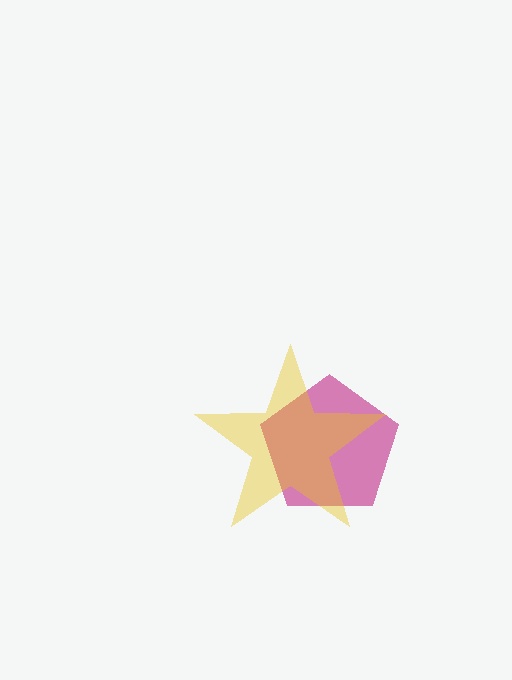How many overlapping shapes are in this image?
There are 2 overlapping shapes in the image.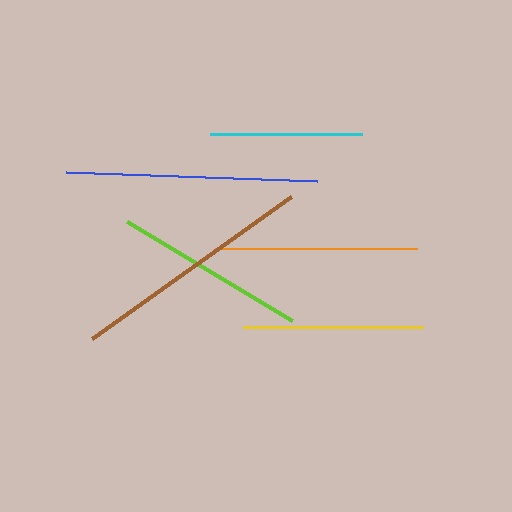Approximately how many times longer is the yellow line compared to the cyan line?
The yellow line is approximately 1.2 times the length of the cyan line.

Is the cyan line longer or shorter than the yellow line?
The yellow line is longer than the cyan line.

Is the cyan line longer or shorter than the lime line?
The lime line is longer than the cyan line.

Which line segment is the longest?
The blue line is the longest at approximately 250 pixels.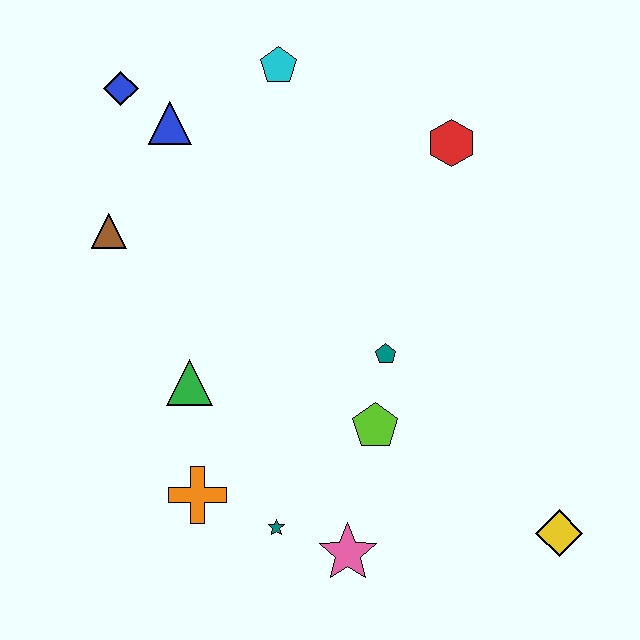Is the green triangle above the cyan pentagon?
No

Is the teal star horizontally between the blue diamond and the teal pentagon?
Yes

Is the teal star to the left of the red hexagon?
Yes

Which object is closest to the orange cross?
The teal star is closest to the orange cross.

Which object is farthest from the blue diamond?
The yellow diamond is farthest from the blue diamond.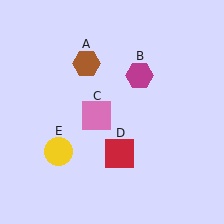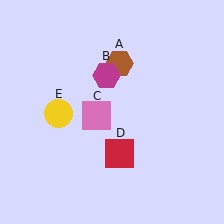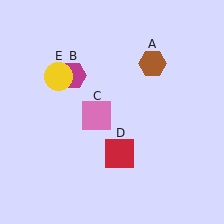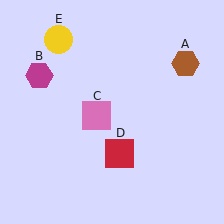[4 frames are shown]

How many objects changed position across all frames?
3 objects changed position: brown hexagon (object A), magenta hexagon (object B), yellow circle (object E).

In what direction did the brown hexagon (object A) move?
The brown hexagon (object A) moved right.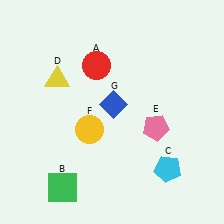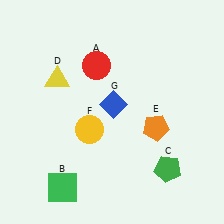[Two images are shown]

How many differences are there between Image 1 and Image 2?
There are 2 differences between the two images.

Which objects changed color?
C changed from cyan to green. E changed from pink to orange.